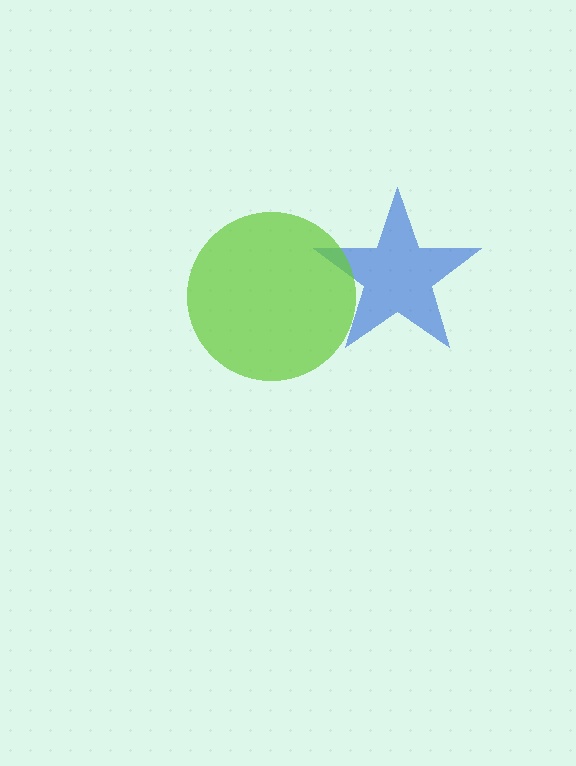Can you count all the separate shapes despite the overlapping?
Yes, there are 2 separate shapes.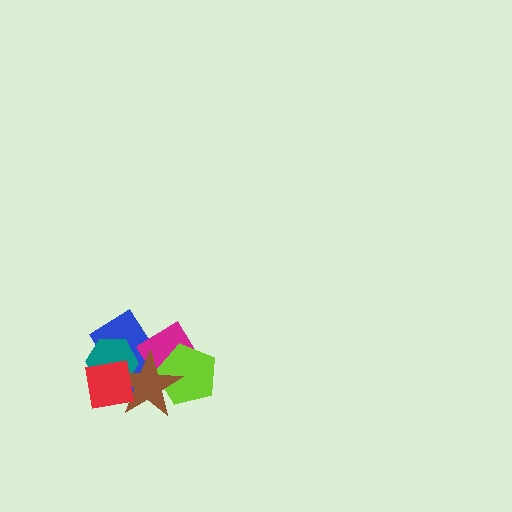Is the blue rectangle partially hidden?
Yes, it is partially covered by another shape.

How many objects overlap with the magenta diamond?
3 objects overlap with the magenta diamond.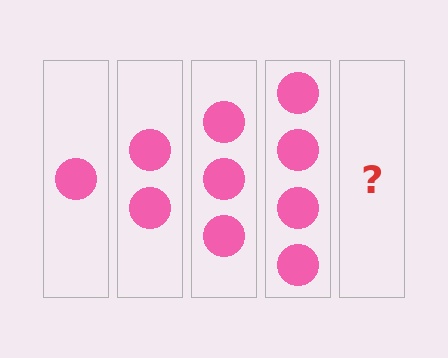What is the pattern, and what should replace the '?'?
The pattern is that each step adds one more circle. The '?' should be 5 circles.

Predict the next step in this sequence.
The next step is 5 circles.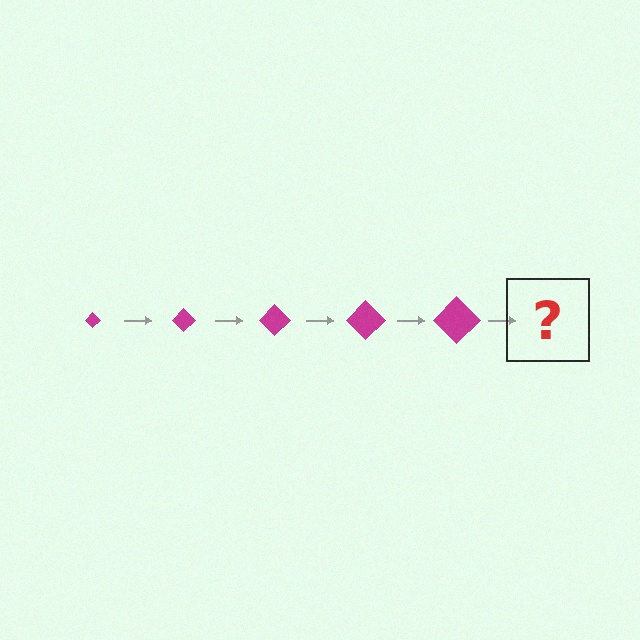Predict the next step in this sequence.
The next step is a magenta diamond, larger than the previous one.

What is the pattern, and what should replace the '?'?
The pattern is that the diamond gets progressively larger each step. The '?' should be a magenta diamond, larger than the previous one.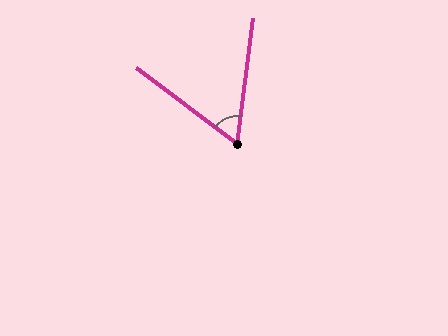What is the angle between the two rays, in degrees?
Approximately 60 degrees.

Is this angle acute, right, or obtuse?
It is acute.